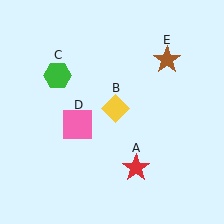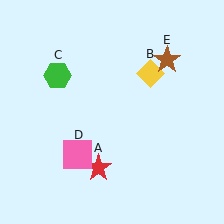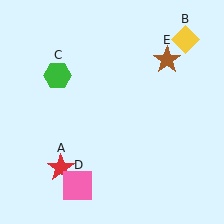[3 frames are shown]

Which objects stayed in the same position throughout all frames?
Green hexagon (object C) and brown star (object E) remained stationary.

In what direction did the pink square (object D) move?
The pink square (object D) moved down.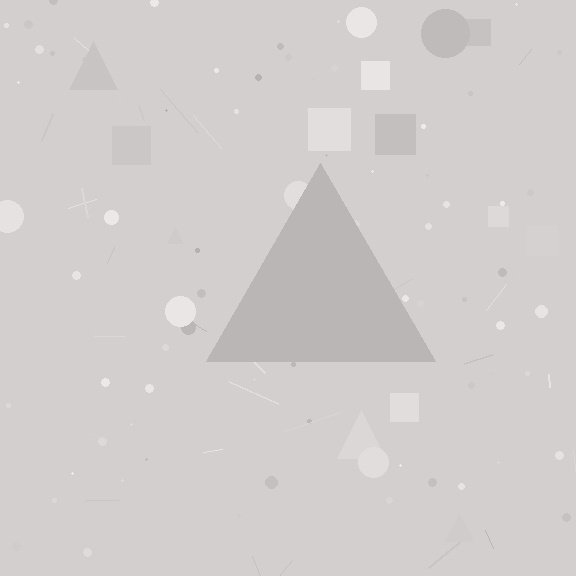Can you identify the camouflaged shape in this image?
The camouflaged shape is a triangle.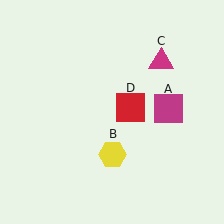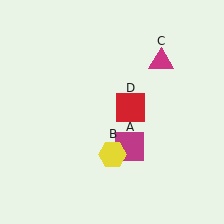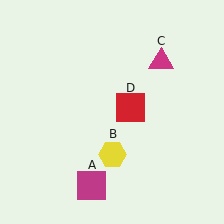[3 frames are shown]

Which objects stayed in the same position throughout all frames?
Yellow hexagon (object B) and magenta triangle (object C) and red square (object D) remained stationary.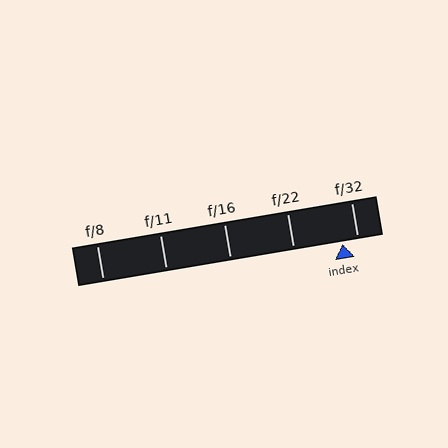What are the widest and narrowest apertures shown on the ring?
The widest aperture shown is f/8 and the narrowest is f/32.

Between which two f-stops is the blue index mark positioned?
The index mark is between f/22 and f/32.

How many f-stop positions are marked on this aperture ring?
There are 5 f-stop positions marked.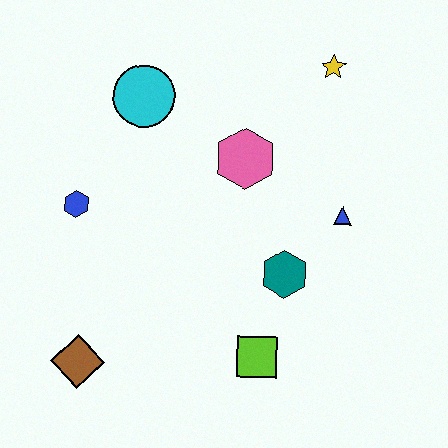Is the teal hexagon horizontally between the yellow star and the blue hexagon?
Yes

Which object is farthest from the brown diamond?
The yellow star is farthest from the brown diamond.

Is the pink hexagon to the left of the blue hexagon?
No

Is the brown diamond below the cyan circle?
Yes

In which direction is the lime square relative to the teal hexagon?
The lime square is below the teal hexagon.